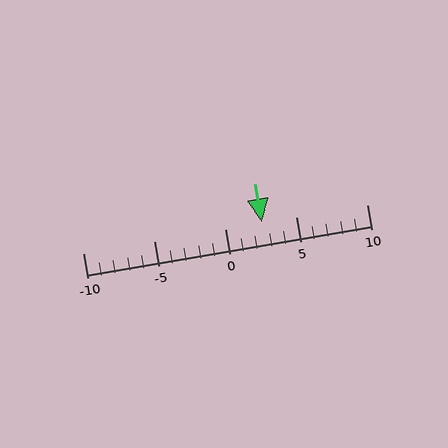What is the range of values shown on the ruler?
The ruler shows values from -10 to 10.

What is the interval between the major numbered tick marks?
The major tick marks are spaced 5 units apart.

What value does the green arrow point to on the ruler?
The green arrow points to approximately 3.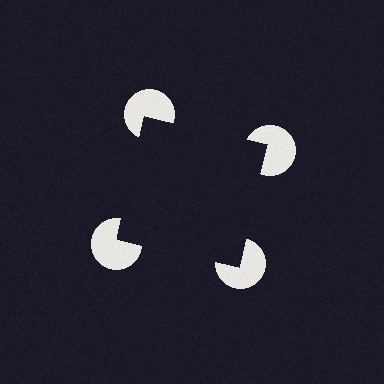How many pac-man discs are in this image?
There are 4 — one at each vertex of the illusory square.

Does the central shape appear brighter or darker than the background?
It typically appears slightly darker than the background, even though no actual brightness change is drawn.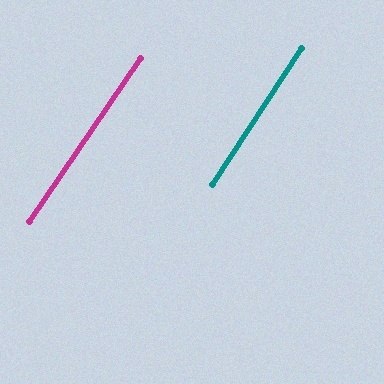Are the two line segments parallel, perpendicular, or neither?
Parallel — their directions differ by only 1.1°.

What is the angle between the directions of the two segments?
Approximately 1 degree.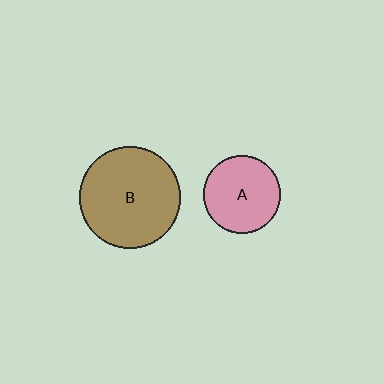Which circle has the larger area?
Circle B (brown).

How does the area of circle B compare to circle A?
Approximately 1.7 times.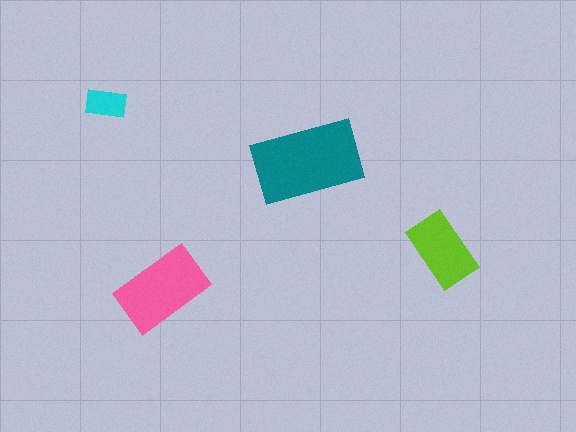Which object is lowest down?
The pink rectangle is bottommost.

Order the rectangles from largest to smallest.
the teal one, the pink one, the lime one, the cyan one.